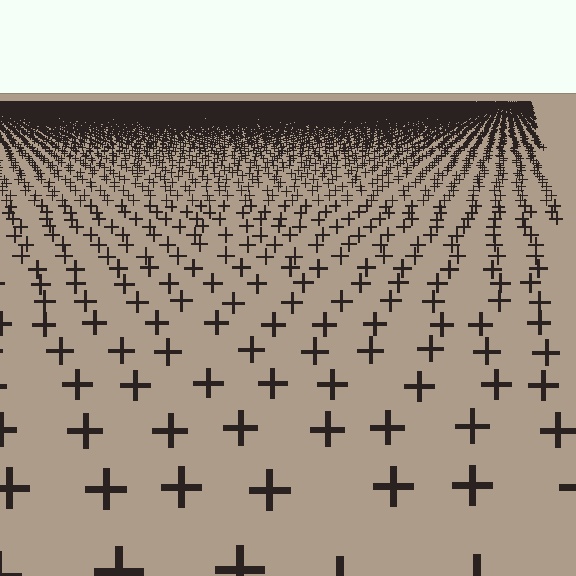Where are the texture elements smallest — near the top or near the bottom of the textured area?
Near the top.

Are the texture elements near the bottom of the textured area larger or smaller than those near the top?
Larger. Near the bottom, elements are closer to the viewer and appear at a bigger on-screen size.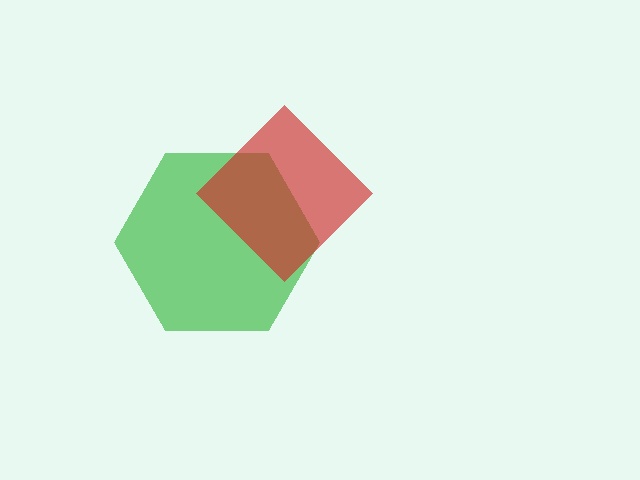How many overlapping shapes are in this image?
There are 2 overlapping shapes in the image.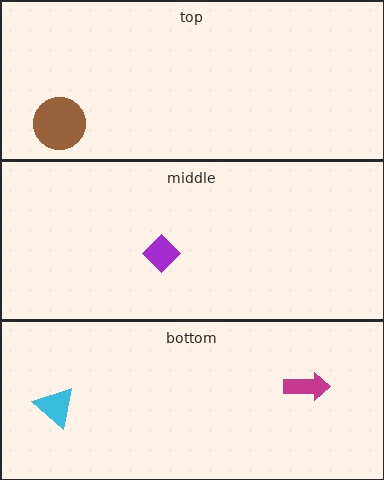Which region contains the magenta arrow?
The bottom region.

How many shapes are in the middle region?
1.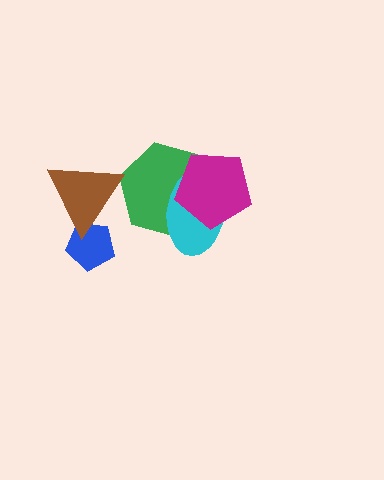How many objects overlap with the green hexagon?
3 objects overlap with the green hexagon.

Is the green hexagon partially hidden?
Yes, it is partially covered by another shape.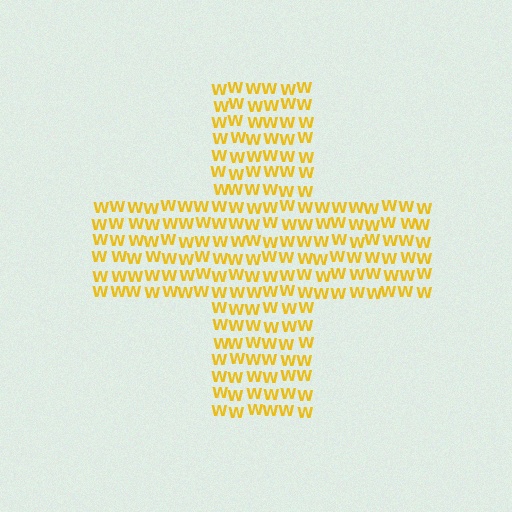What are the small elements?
The small elements are letter W's.